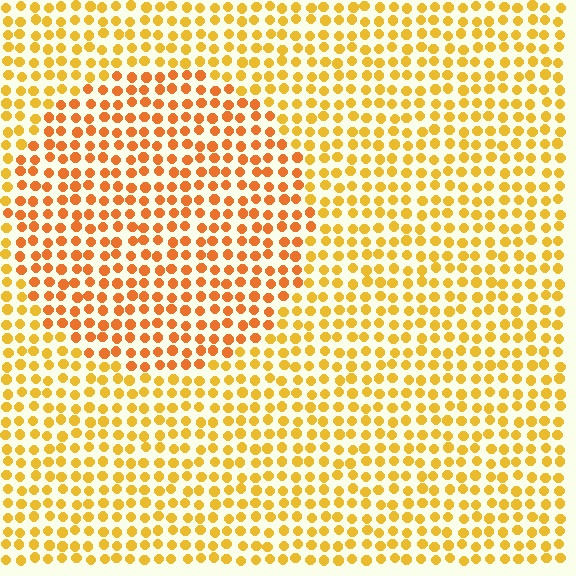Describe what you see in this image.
The image is filled with small yellow elements in a uniform arrangement. A circle-shaped region is visible where the elements are tinted to a slightly different hue, forming a subtle color boundary.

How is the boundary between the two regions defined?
The boundary is defined purely by a slight shift in hue (about 23 degrees). Spacing, size, and orientation are identical on both sides.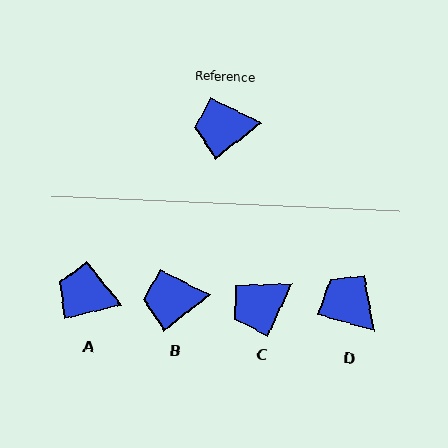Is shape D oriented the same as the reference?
No, it is off by about 54 degrees.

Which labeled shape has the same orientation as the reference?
B.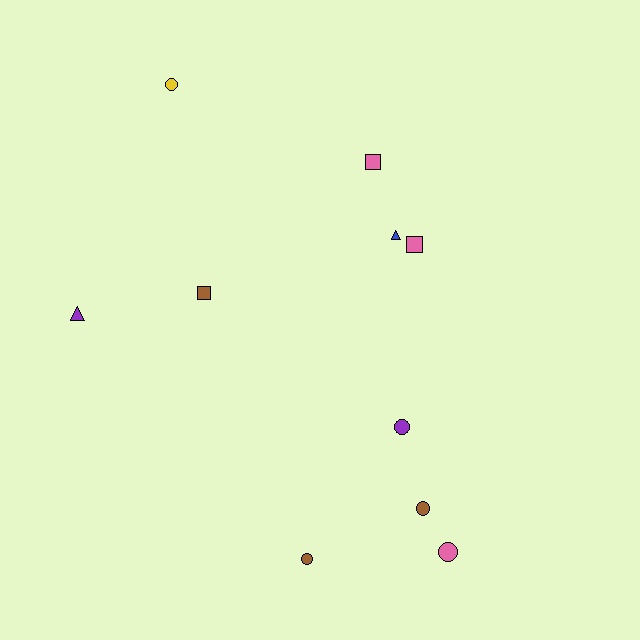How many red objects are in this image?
There are no red objects.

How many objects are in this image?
There are 10 objects.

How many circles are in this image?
There are 5 circles.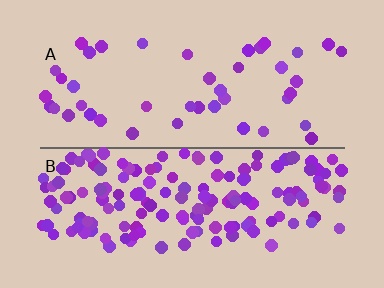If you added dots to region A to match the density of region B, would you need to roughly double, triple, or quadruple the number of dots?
Approximately quadruple.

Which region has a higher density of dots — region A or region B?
B (the bottom).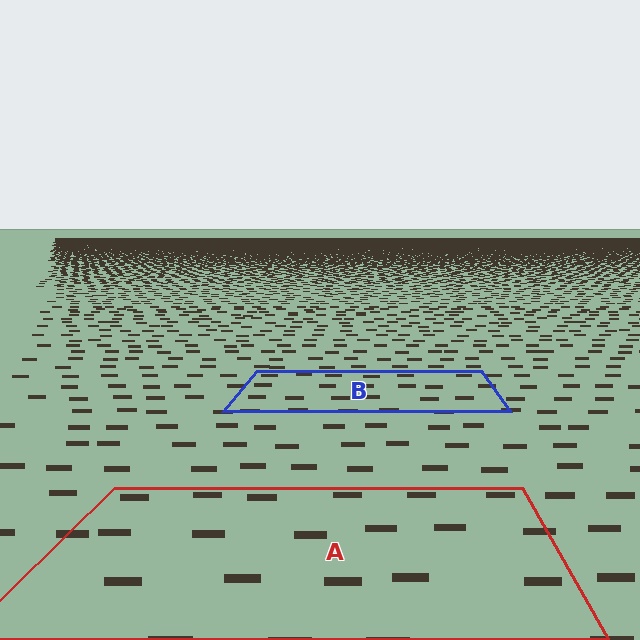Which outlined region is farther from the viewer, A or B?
Region B is farther from the viewer — the texture elements inside it appear smaller and more densely packed.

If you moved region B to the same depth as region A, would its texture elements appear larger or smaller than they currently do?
They would appear larger. At a closer depth, the same texture elements are projected at a bigger on-screen size.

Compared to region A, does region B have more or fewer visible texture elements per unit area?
Region B has more texture elements per unit area — they are packed more densely because it is farther away.